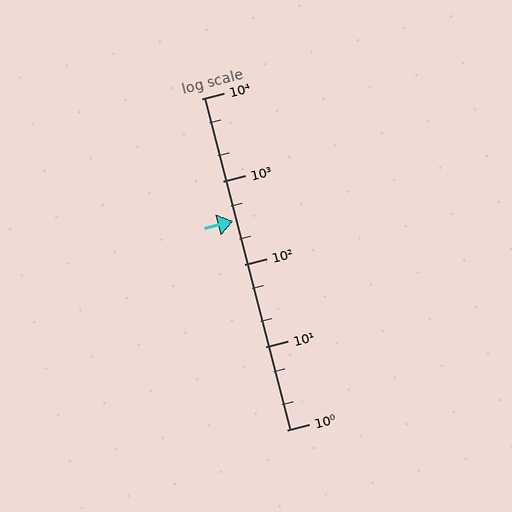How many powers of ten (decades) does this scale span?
The scale spans 4 decades, from 1 to 10000.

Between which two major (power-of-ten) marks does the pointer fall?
The pointer is between 100 and 1000.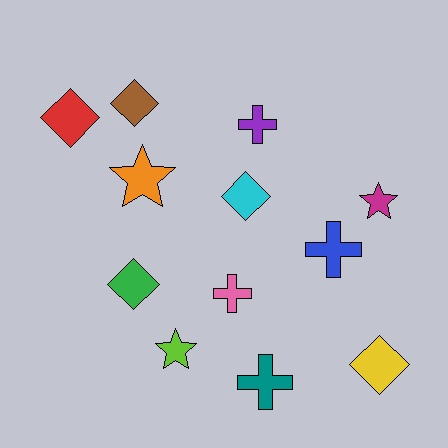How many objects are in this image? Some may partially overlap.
There are 12 objects.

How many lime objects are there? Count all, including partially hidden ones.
There is 1 lime object.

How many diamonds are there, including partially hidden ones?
There are 5 diamonds.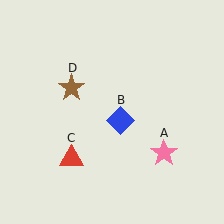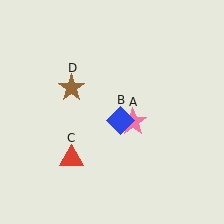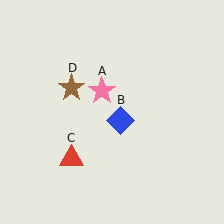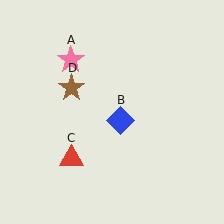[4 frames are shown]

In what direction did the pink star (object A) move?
The pink star (object A) moved up and to the left.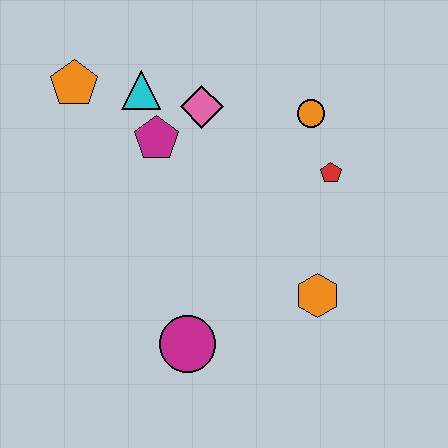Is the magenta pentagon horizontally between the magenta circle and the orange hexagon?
No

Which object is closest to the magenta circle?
The orange hexagon is closest to the magenta circle.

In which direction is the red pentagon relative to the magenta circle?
The red pentagon is above the magenta circle.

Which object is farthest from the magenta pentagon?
The orange hexagon is farthest from the magenta pentagon.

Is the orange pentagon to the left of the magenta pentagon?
Yes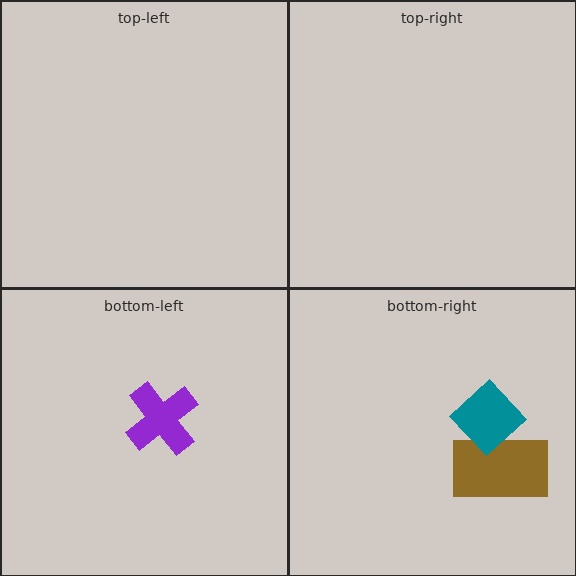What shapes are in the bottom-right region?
The brown rectangle, the teal diamond.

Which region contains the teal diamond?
The bottom-right region.